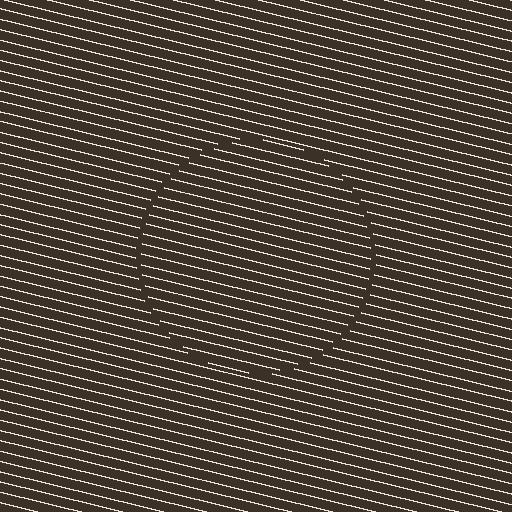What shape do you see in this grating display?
An illusory circle. The interior of the shape contains the same grating, shifted by half a period — the contour is defined by the phase discontinuity where line-ends from the inner and outer gratings abut.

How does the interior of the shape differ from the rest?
The interior of the shape contains the same grating, shifted by half a period — the contour is defined by the phase discontinuity where line-ends from the inner and outer gratings abut.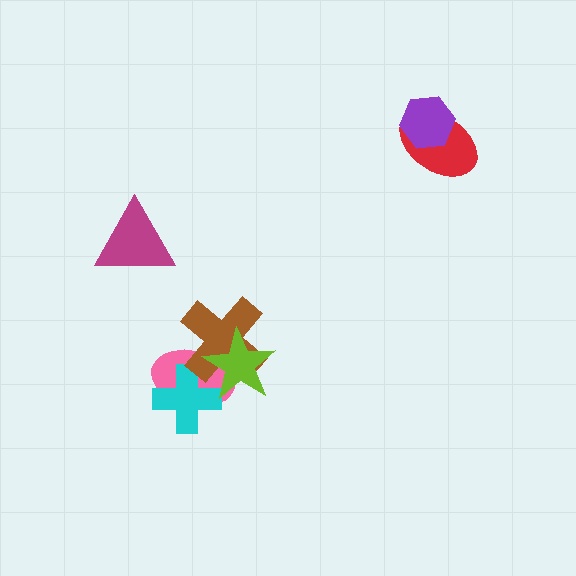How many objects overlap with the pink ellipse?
3 objects overlap with the pink ellipse.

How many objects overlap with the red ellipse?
1 object overlaps with the red ellipse.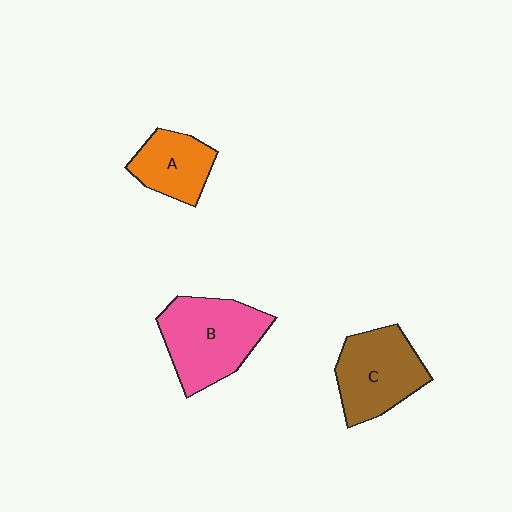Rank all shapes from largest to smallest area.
From largest to smallest: B (pink), C (brown), A (orange).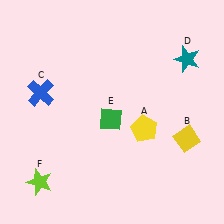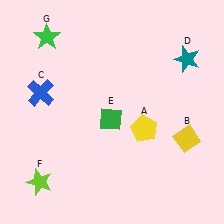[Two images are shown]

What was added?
A green star (G) was added in Image 2.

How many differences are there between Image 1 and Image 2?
There is 1 difference between the two images.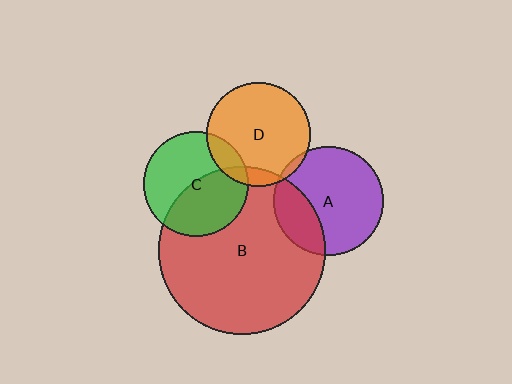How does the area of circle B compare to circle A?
Approximately 2.3 times.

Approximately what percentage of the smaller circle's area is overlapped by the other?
Approximately 45%.